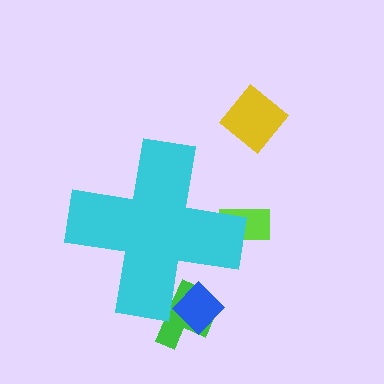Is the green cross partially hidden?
Yes, the green cross is partially hidden behind the cyan cross.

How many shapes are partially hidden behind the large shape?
3 shapes are partially hidden.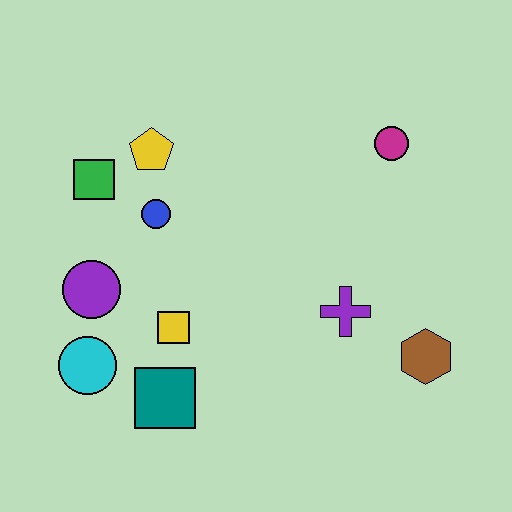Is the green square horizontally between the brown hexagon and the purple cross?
No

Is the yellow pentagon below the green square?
No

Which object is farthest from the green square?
The brown hexagon is farthest from the green square.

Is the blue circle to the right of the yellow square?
No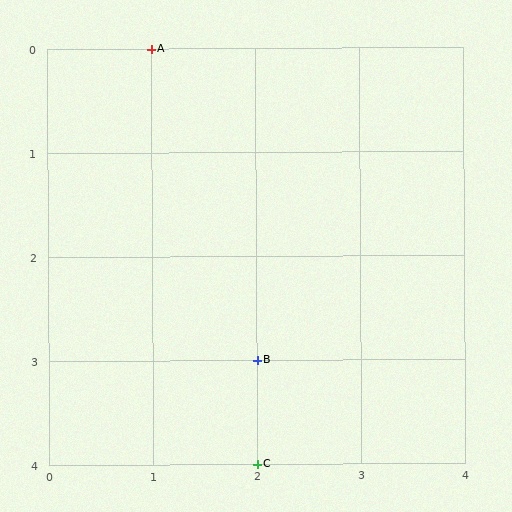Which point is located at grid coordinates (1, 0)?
Point A is at (1, 0).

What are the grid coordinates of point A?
Point A is at grid coordinates (1, 0).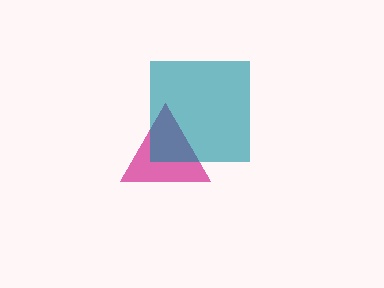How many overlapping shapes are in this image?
There are 2 overlapping shapes in the image.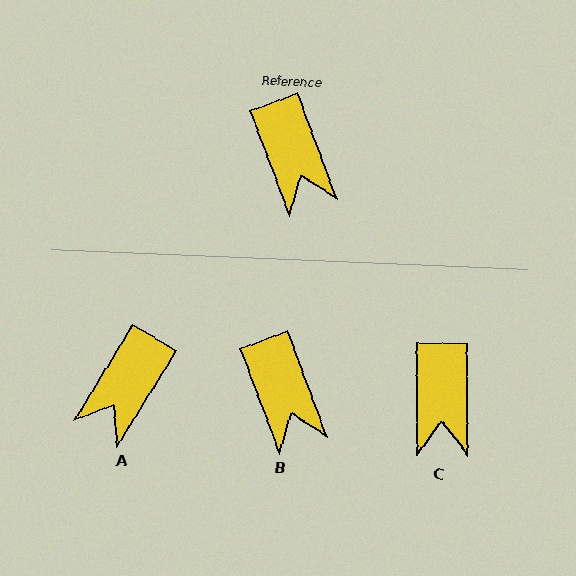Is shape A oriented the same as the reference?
No, it is off by about 52 degrees.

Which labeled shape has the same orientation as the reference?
B.